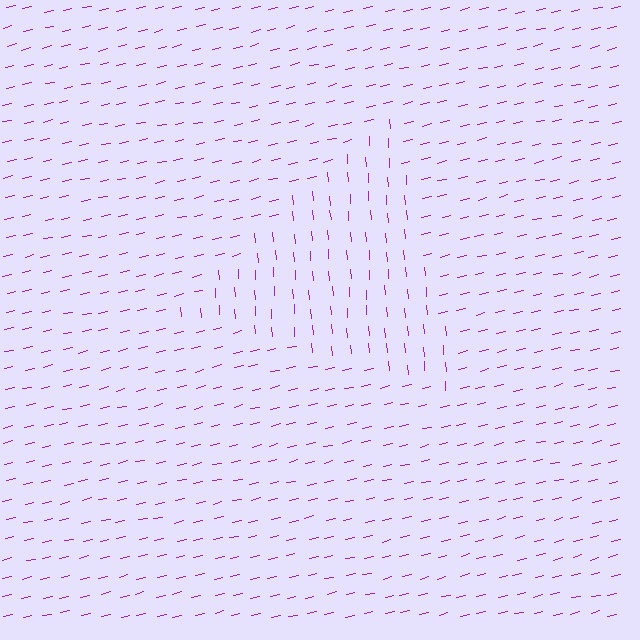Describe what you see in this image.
The image is filled with small purple line segments. A triangle region in the image has lines oriented differently from the surrounding lines, creating a visible texture boundary.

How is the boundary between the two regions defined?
The boundary is defined purely by a change in line orientation (approximately 81 degrees difference). All lines are the same color and thickness.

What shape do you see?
I see a triangle.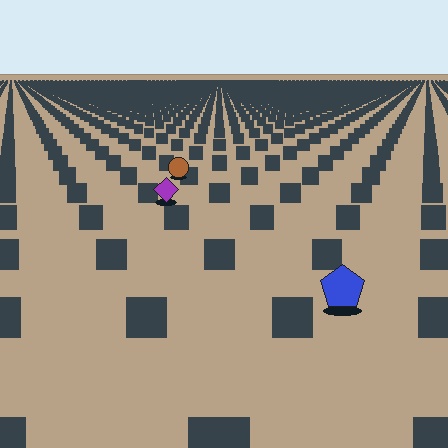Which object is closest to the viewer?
The blue pentagon is closest. The texture marks near it are larger and more spread out.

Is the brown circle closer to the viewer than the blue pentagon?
No. The blue pentagon is closer — you can tell from the texture gradient: the ground texture is coarser near it.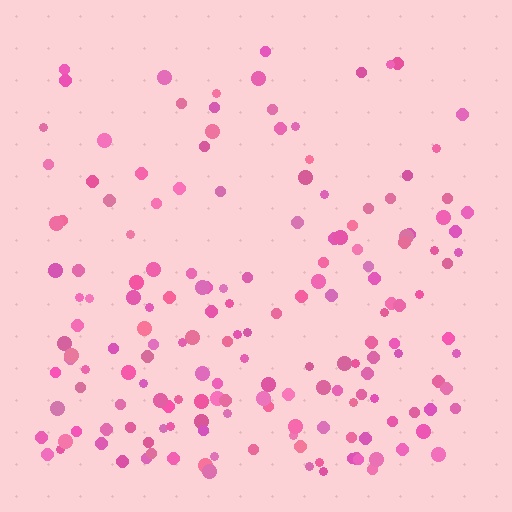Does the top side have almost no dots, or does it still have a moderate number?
Still a moderate number, just noticeably fewer than the bottom.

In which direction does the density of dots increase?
From top to bottom, with the bottom side densest.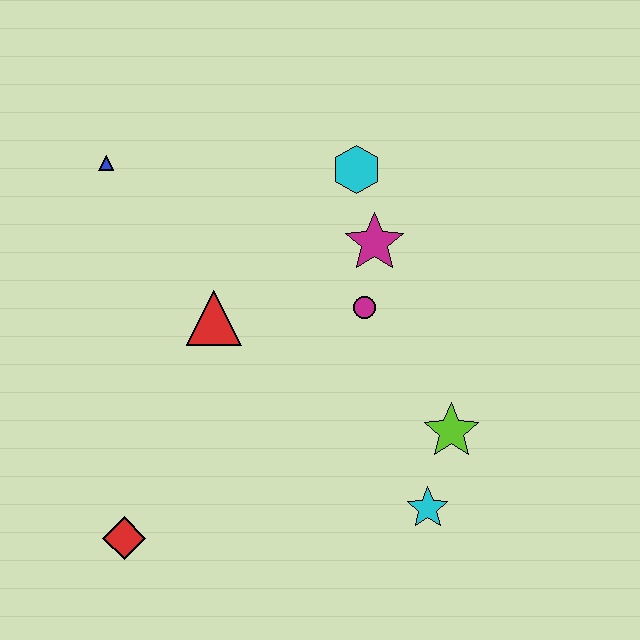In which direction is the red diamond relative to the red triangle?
The red diamond is below the red triangle.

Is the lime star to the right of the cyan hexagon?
Yes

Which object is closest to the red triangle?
The magenta circle is closest to the red triangle.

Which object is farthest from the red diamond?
The cyan hexagon is farthest from the red diamond.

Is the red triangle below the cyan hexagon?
Yes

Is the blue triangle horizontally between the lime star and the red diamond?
No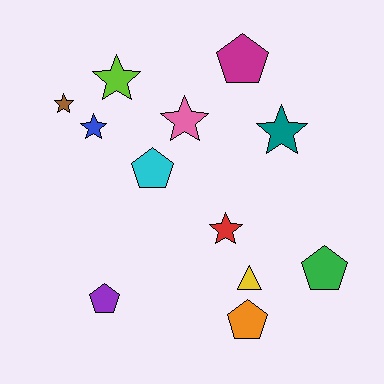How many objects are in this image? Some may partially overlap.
There are 12 objects.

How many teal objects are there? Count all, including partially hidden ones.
There is 1 teal object.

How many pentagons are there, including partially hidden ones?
There are 5 pentagons.